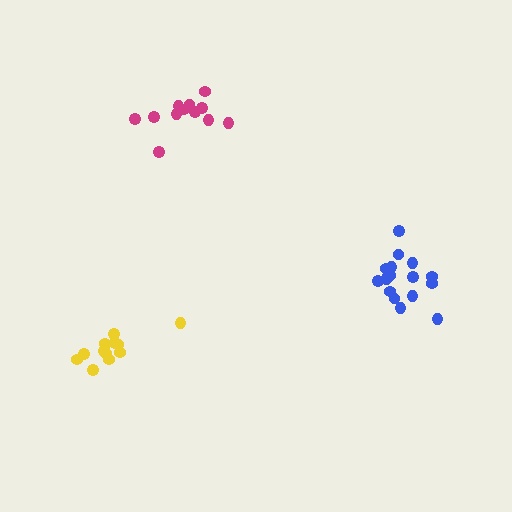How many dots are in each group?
Group 1: 17 dots, Group 2: 12 dots, Group 3: 13 dots (42 total).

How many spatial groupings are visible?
There are 3 spatial groupings.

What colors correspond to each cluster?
The clusters are colored: blue, magenta, yellow.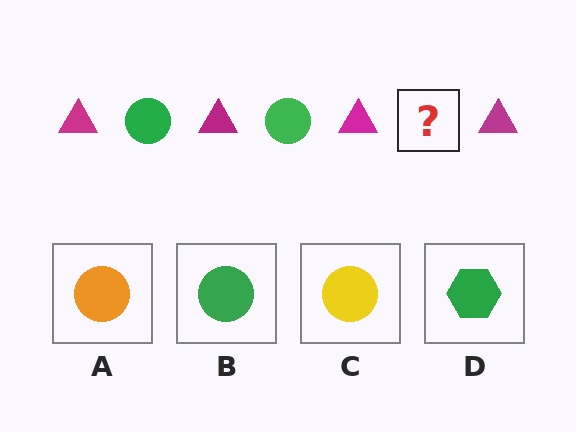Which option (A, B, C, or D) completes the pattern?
B.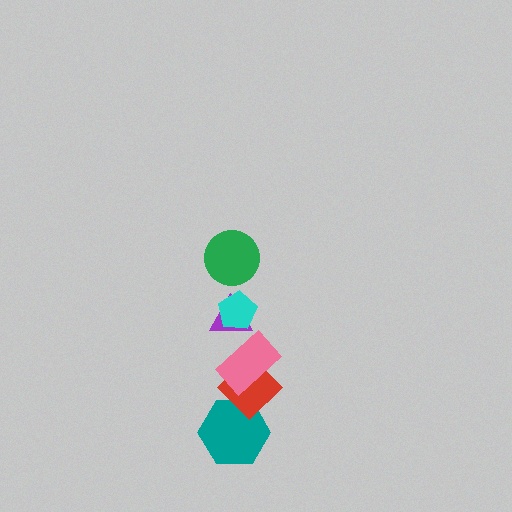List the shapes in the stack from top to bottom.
From top to bottom: the green circle, the cyan pentagon, the purple triangle, the pink rectangle, the red diamond, the teal hexagon.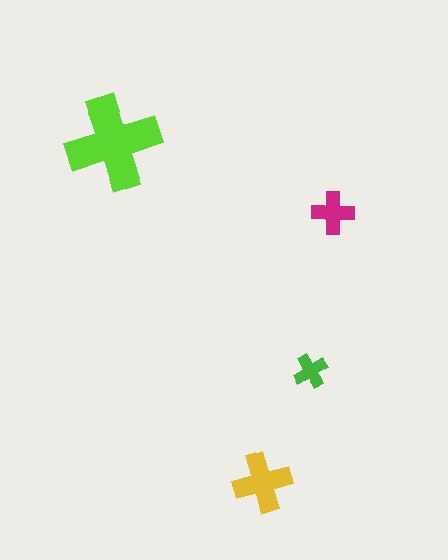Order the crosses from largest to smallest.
the lime one, the yellow one, the magenta one, the green one.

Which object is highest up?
The lime cross is topmost.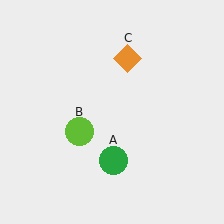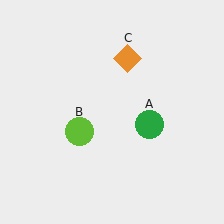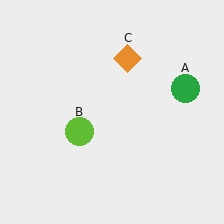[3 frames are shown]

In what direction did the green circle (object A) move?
The green circle (object A) moved up and to the right.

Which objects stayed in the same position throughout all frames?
Lime circle (object B) and orange diamond (object C) remained stationary.